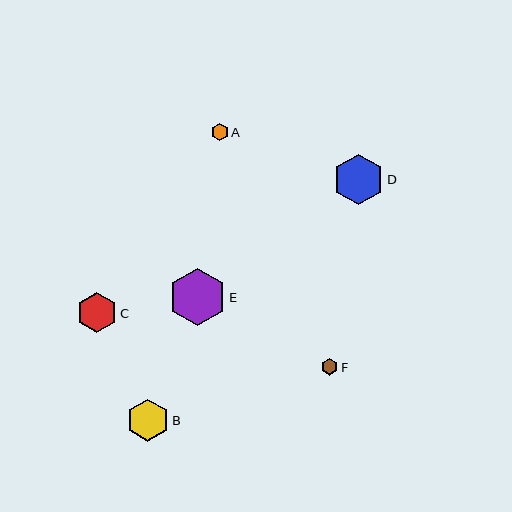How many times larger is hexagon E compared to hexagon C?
Hexagon E is approximately 1.4 times the size of hexagon C.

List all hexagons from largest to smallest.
From largest to smallest: E, D, B, C, A, F.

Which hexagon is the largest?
Hexagon E is the largest with a size of approximately 58 pixels.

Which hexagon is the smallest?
Hexagon F is the smallest with a size of approximately 17 pixels.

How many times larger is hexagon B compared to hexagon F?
Hexagon B is approximately 2.5 times the size of hexagon F.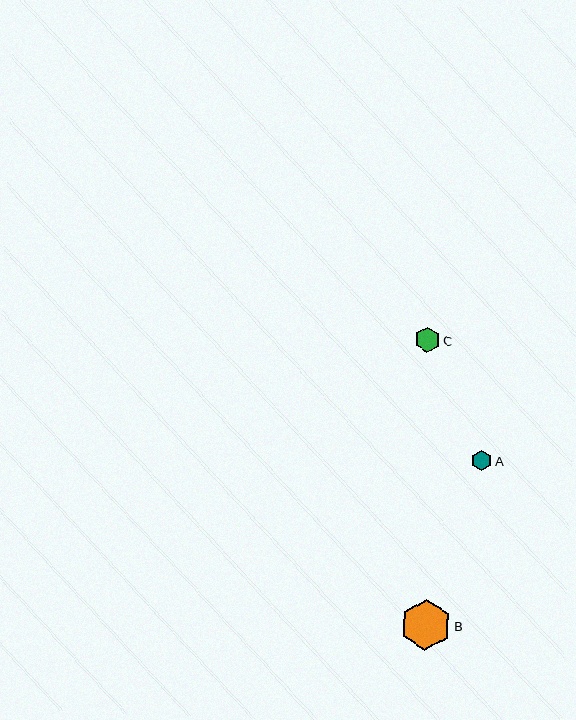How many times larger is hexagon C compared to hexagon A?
Hexagon C is approximately 1.2 times the size of hexagon A.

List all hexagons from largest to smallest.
From largest to smallest: B, C, A.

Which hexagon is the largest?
Hexagon B is the largest with a size of approximately 51 pixels.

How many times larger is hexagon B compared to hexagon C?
Hexagon B is approximately 2.1 times the size of hexagon C.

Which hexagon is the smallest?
Hexagon A is the smallest with a size of approximately 21 pixels.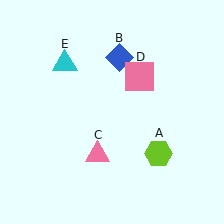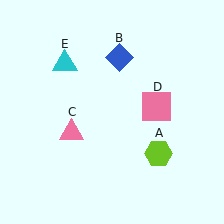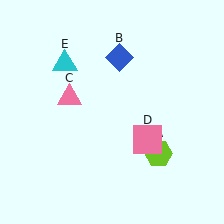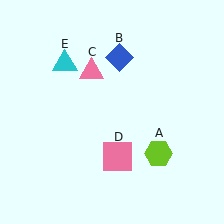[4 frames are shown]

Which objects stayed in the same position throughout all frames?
Lime hexagon (object A) and blue diamond (object B) and cyan triangle (object E) remained stationary.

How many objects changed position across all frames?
2 objects changed position: pink triangle (object C), pink square (object D).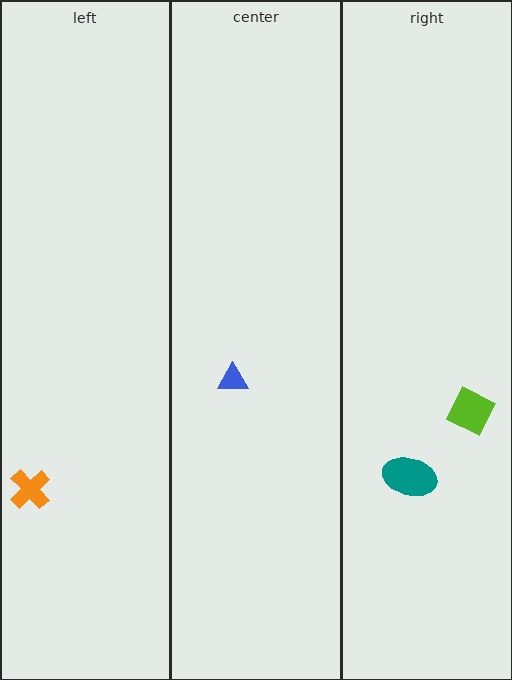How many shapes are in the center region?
1.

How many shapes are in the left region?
1.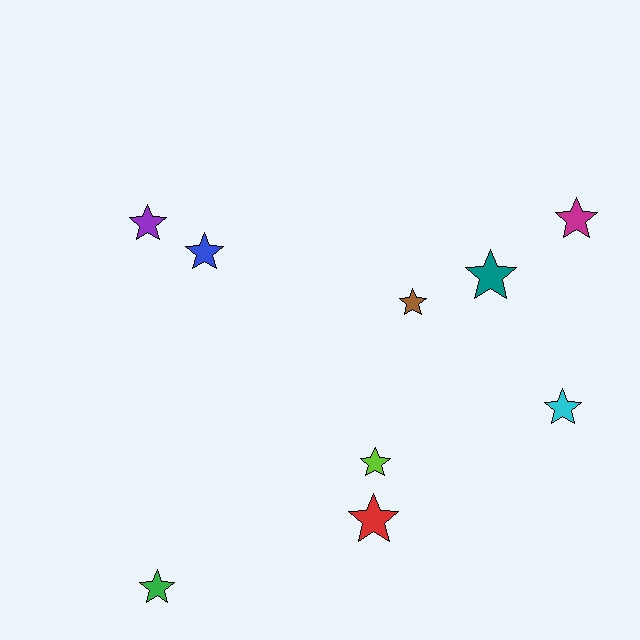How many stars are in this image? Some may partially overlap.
There are 9 stars.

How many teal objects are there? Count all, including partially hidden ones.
There is 1 teal object.